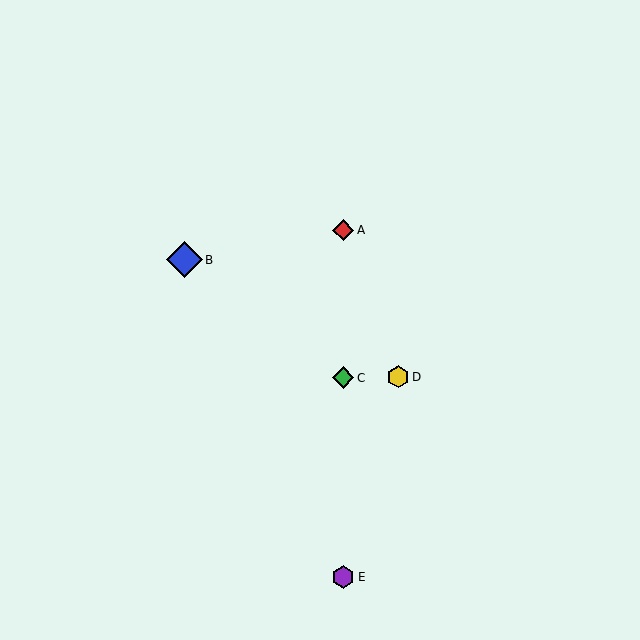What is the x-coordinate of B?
Object B is at x≈184.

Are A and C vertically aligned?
Yes, both are at x≈343.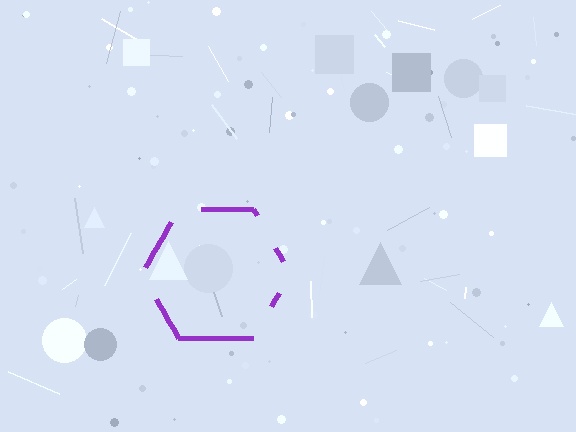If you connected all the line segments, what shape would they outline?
They would outline a hexagon.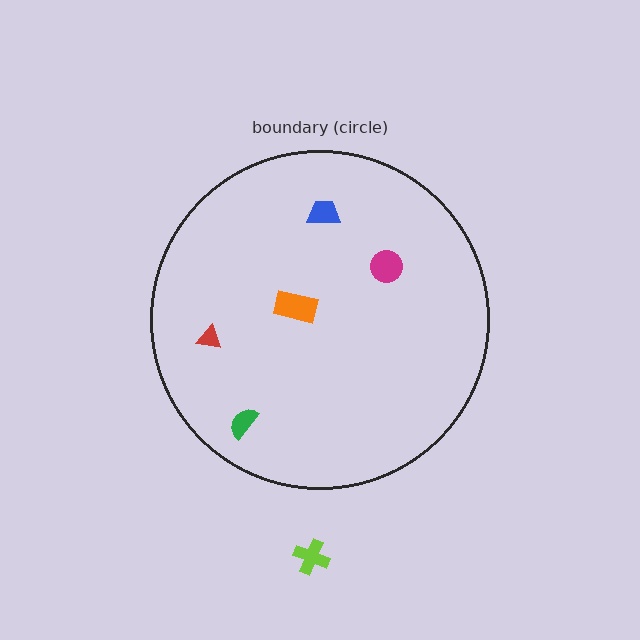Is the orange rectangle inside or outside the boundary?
Inside.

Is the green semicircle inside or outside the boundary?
Inside.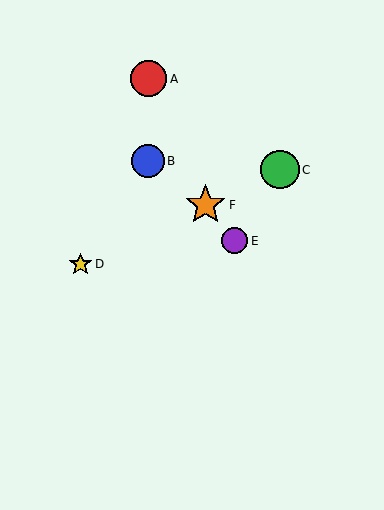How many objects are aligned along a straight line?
3 objects (C, D, F) are aligned along a straight line.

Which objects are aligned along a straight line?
Objects C, D, F are aligned along a straight line.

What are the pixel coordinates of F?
Object F is at (206, 205).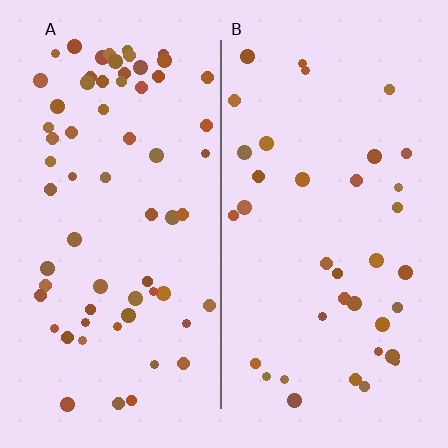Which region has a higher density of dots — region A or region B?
A (the left).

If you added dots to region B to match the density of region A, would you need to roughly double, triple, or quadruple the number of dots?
Approximately double.